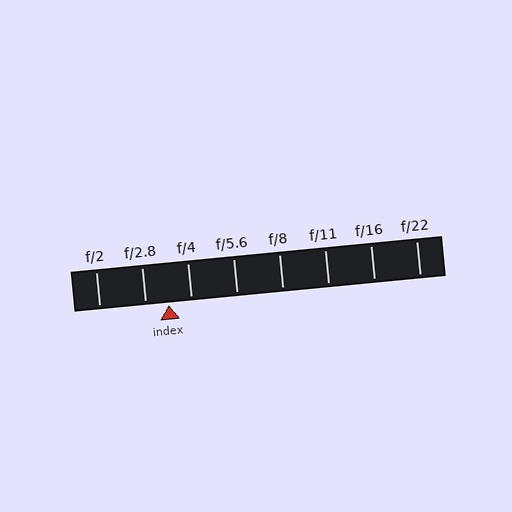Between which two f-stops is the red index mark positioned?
The index mark is between f/2.8 and f/4.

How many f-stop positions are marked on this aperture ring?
There are 8 f-stop positions marked.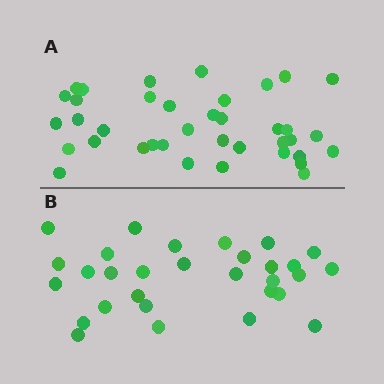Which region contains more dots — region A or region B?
Region A (the top region) has more dots.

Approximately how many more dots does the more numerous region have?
Region A has roughly 8 or so more dots than region B.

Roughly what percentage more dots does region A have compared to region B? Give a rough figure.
About 25% more.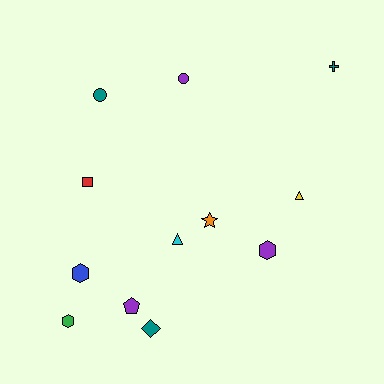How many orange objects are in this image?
There is 1 orange object.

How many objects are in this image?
There are 12 objects.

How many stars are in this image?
There is 1 star.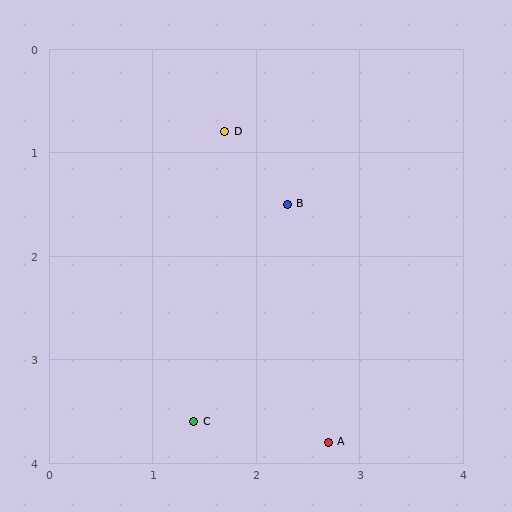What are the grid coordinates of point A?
Point A is at approximately (2.7, 3.8).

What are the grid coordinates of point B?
Point B is at approximately (2.3, 1.5).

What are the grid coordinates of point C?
Point C is at approximately (1.4, 3.6).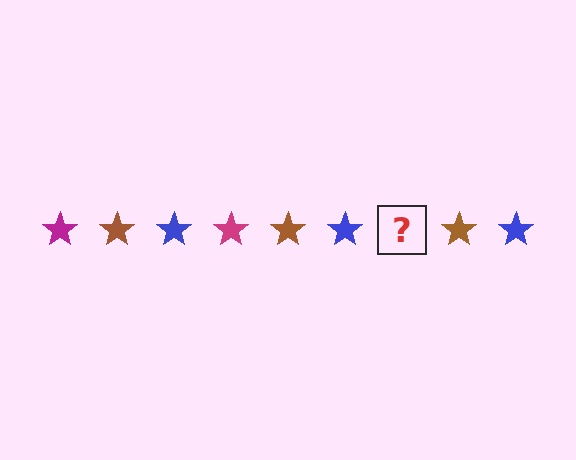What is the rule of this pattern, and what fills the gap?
The rule is that the pattern cycles through magenta, brown, blue stars. The gap should be filled with a magenta star.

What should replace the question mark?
The question mark should be replaced with a magenta star.